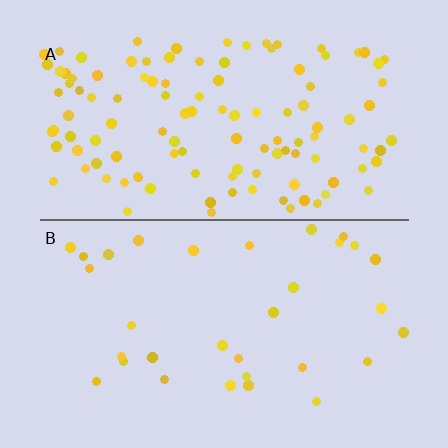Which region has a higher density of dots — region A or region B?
A (the top).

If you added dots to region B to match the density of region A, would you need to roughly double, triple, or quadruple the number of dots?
Approximately quadruple.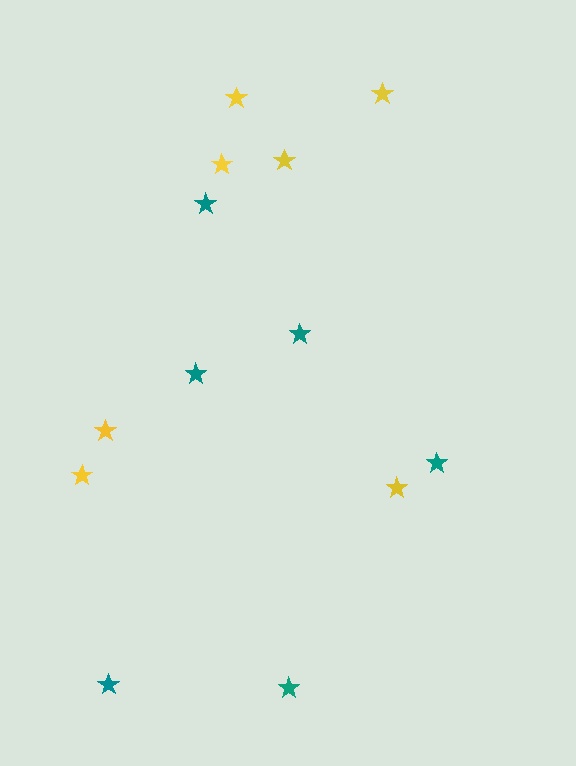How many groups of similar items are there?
There are 2 groups: one group of teal stars (6) and one group of yellow stars (7).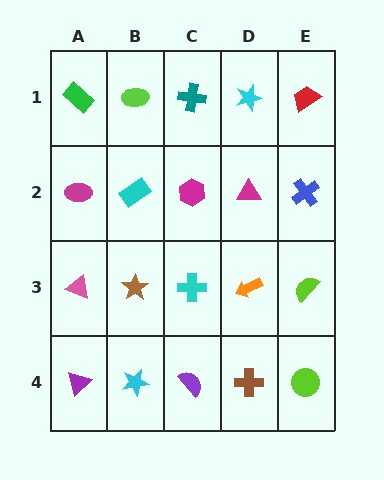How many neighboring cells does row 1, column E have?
2.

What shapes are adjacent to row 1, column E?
A blue cross (row 2, column E), a cyan star (row 1, column D).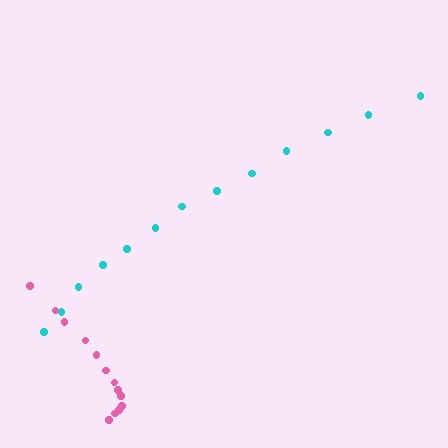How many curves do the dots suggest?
There are 2 distinct paths.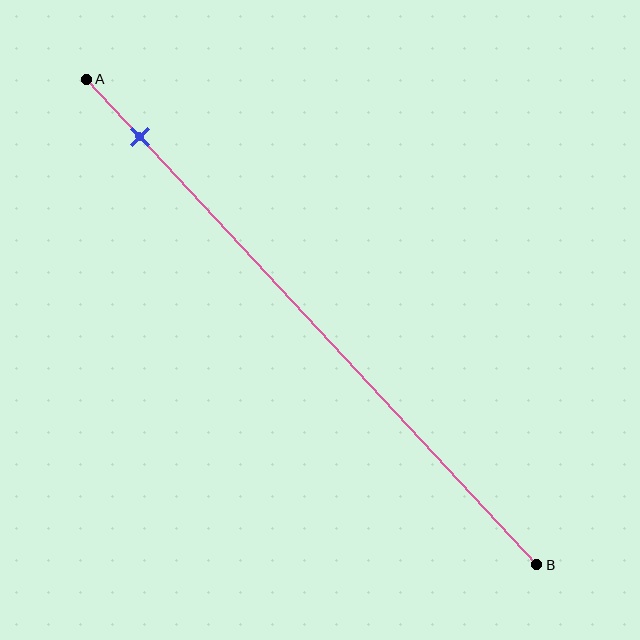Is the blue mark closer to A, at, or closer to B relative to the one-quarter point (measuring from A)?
The blue mark is closer to point A than the one-quarter point of segment AB.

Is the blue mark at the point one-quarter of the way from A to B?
No, the mark is at about 10% from A, not at the 25% one-quarter point.